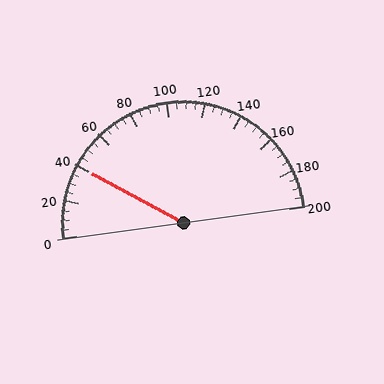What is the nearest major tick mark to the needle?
The nearest major tick mark is 40.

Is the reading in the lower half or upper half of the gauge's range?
The reading is in the lower half of the range (0 to 200).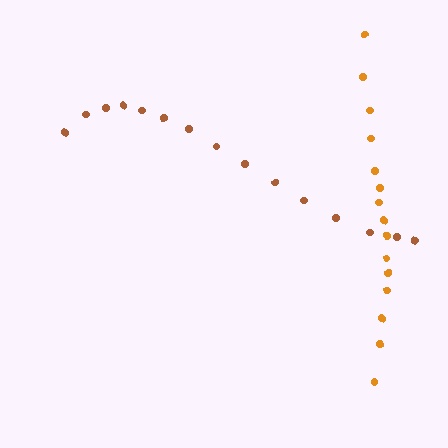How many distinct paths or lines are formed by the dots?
There are 2 distinct paths.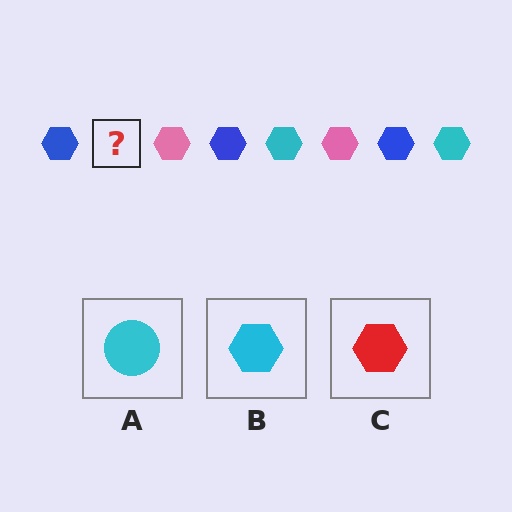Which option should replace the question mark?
Option B.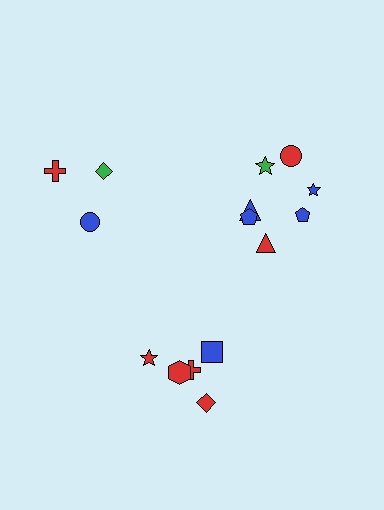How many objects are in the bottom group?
There are 5 objects.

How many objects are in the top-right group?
There are 7 objects.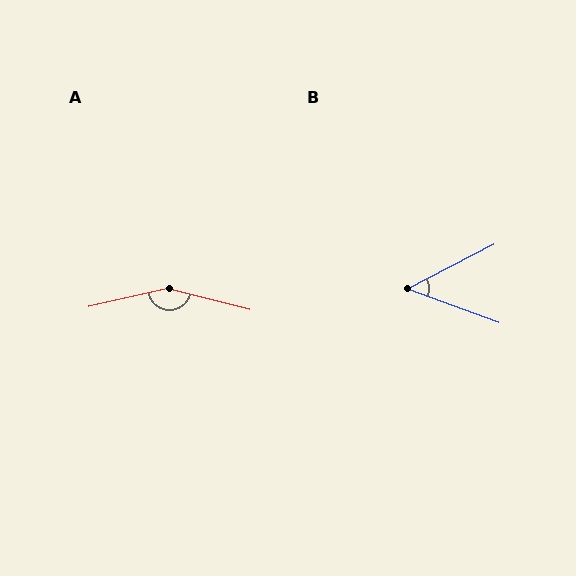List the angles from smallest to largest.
B (47°), A (153°).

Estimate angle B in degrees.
Approximately 47 degrees.